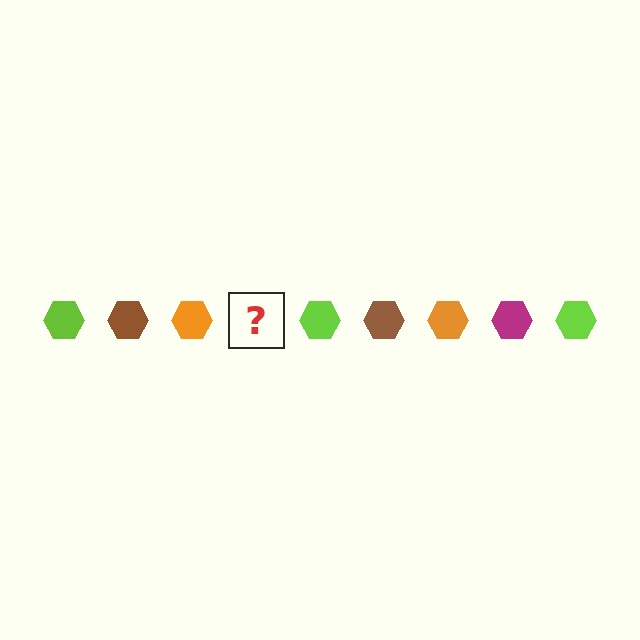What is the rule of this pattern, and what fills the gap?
The rule is that the pattern cycles through lime, brown, orange, magenta hexagons. The gap should be filled with a magenta hexagon.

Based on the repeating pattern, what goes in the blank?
The blank should be a magenta hexagon.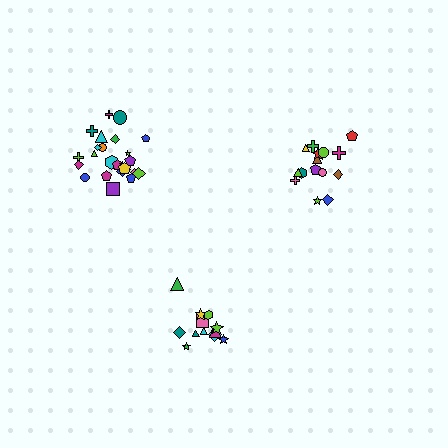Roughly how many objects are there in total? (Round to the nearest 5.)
Roughly 50 objects in total.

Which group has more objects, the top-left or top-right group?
The top-left group.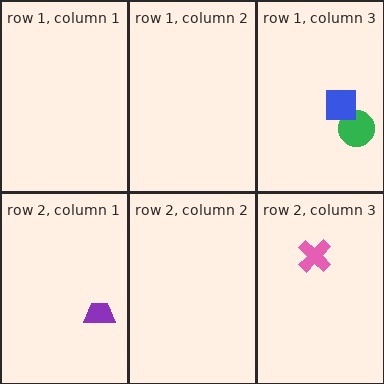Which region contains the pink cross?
The row 2, column 3 region.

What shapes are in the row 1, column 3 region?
The green circle, the blue square.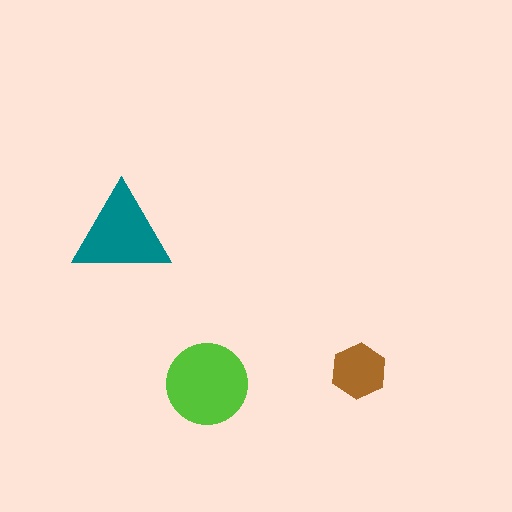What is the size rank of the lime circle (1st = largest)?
1st.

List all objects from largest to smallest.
The lime circle, the teal triangle, the brown hexagon.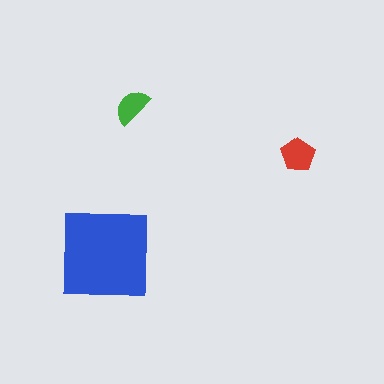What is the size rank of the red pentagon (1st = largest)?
2nd.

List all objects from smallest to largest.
The green semicircle, the red pentagon, the blue square.